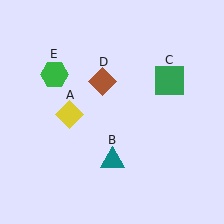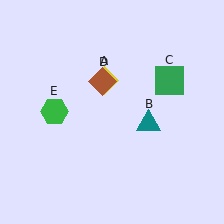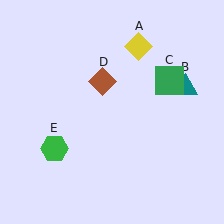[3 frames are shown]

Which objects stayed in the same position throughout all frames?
Green square (object C) and brown diamond (object D) remained stationary.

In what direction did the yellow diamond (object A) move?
The yellow diamond (object A) moved up and to the right.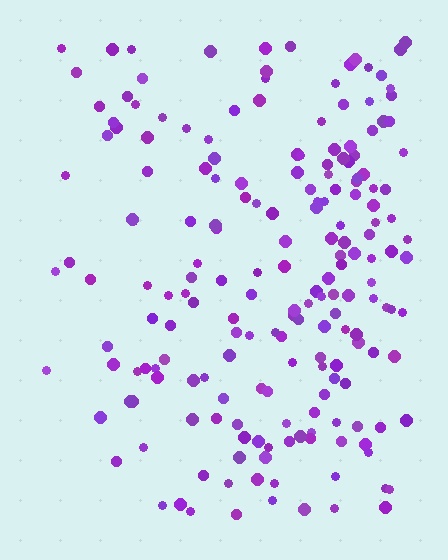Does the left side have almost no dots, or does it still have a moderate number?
Still a moderate number, just noticeably fewer than the right.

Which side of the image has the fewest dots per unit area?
The left.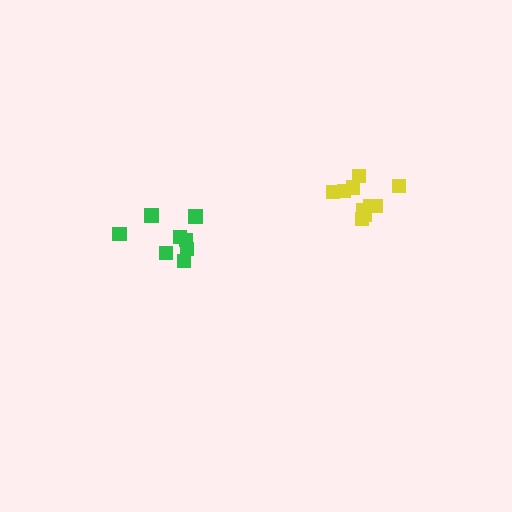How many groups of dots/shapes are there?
There are 2 groups.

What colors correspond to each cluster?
The clusters are colored: green, yellow.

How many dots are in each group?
Group 1: 8 dots, Group 2: 10 dots (18 total).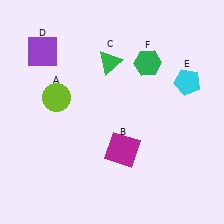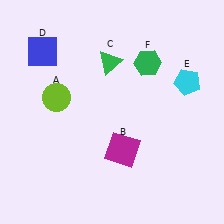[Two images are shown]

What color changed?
The square (D) changed from purple in Image 1 to blue in Image 2.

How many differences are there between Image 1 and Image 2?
There is 1 difference between the two images.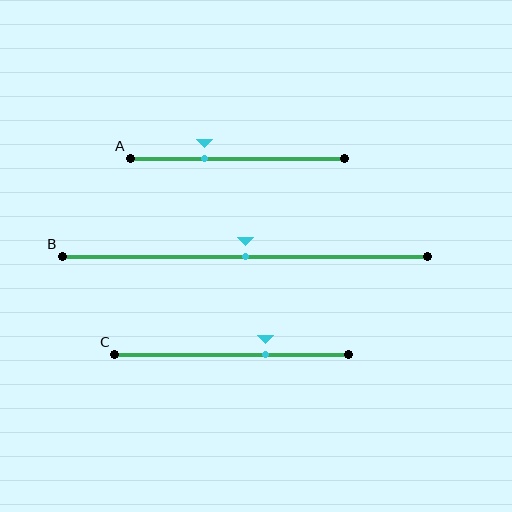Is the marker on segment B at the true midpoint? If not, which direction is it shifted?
Yes, the marker on segment B is at the true midpoint.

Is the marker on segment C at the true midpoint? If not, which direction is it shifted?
No, the marker on segment C is shifted to the right by about 14% of the segment length.